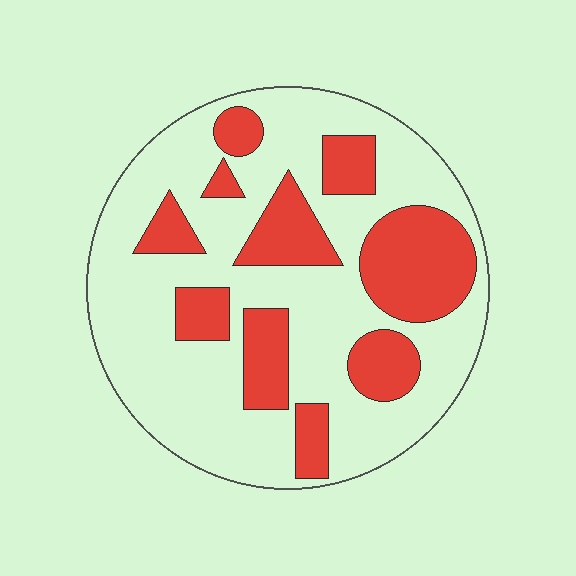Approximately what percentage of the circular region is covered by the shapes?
Approximately 30%.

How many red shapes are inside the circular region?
10.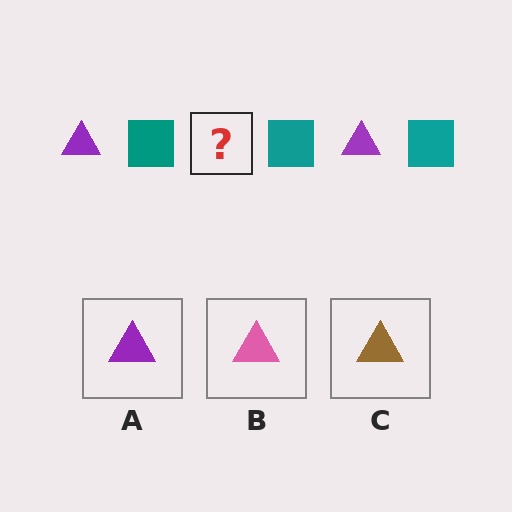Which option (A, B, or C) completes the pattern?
A.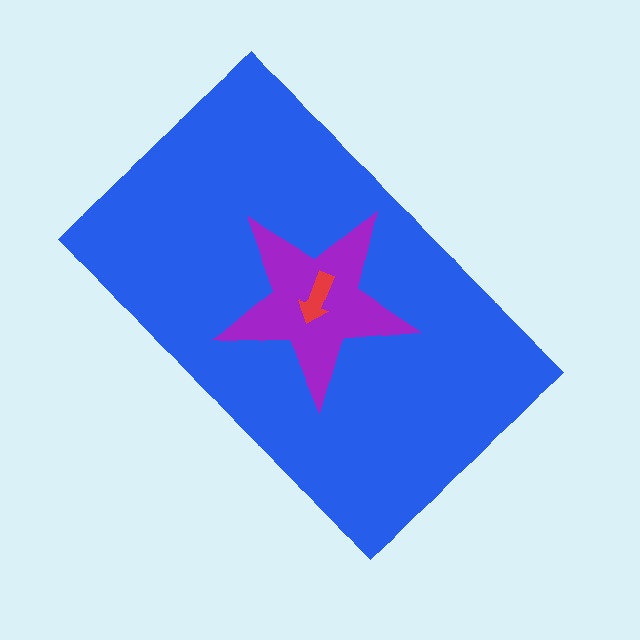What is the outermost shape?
The blue rectangle.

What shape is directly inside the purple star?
The red arrow.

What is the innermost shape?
The red arrow.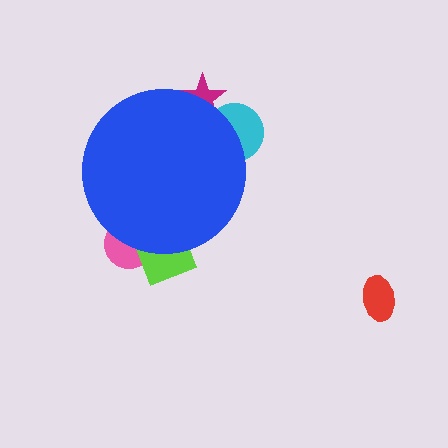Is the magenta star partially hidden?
Yes, the magenta star is partially hidden behind the blue circle.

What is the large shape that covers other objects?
A blue circle.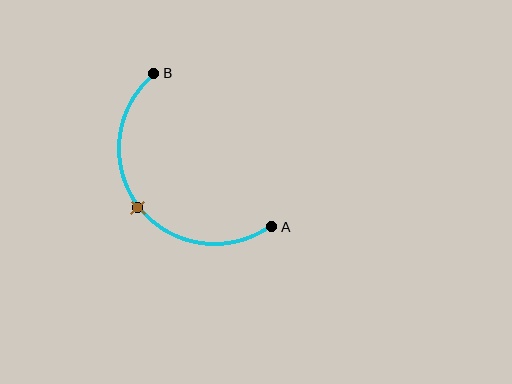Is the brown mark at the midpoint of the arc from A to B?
Yes. The brown mark lies on the arc at equal arc-length from both A and B — it is the arc midpoint.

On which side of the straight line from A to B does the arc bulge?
The arc bulges below and to the left of the straight line connecting A and B.